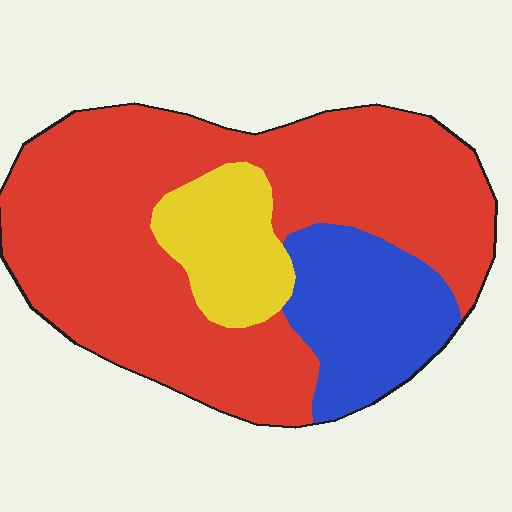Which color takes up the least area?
Yellow, at roughly 15%.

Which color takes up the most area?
Red, at roughly 70%.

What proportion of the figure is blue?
Blue takes up about one fifth (1/5) of the figure.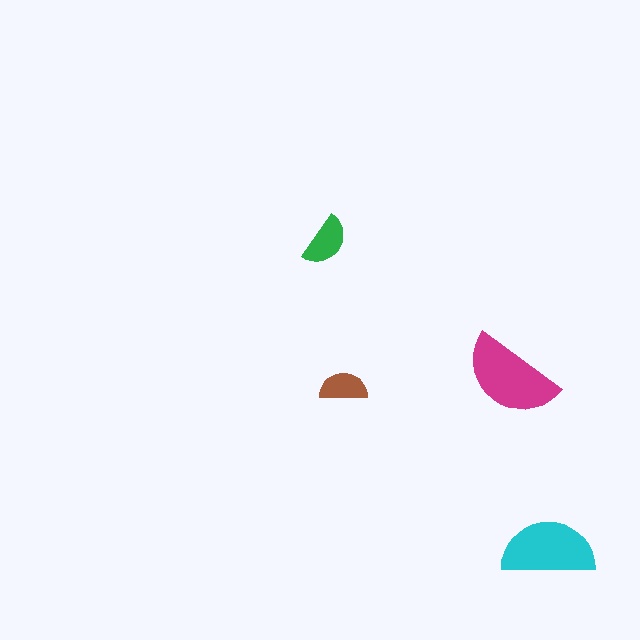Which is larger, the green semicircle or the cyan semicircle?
The cyan one.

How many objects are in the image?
There are 4 objects in the image.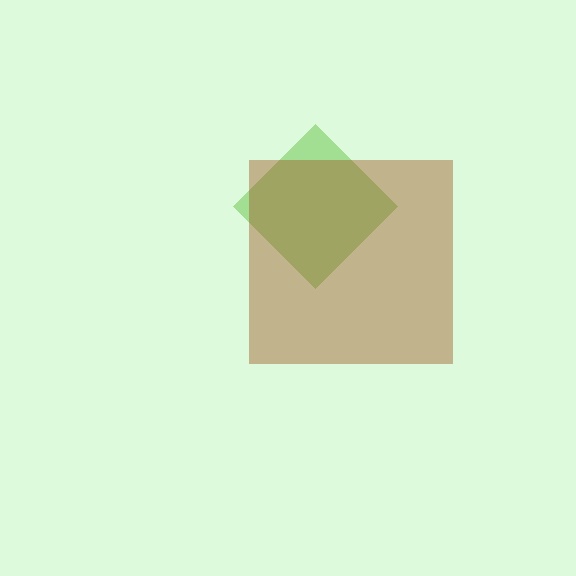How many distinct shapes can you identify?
There are 2 distinct shapes: a lime diamond, a brown square.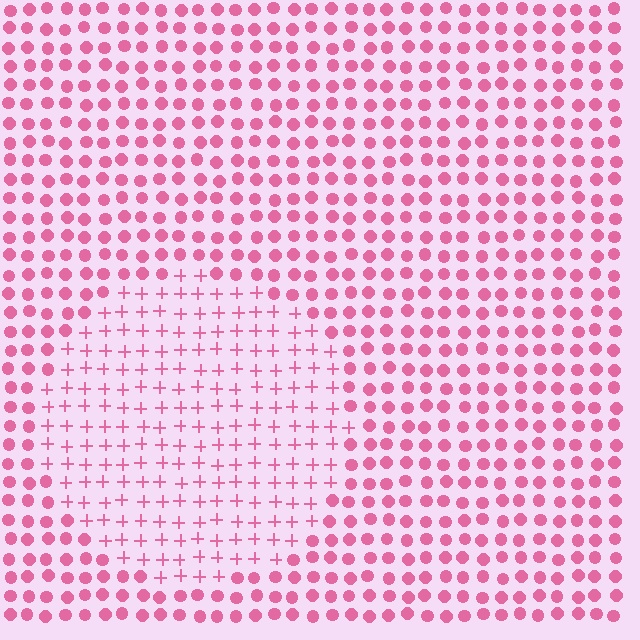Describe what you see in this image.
The image is filled with small pink elements arranged in a uniform grid. A circle-shaped region contains plus signs, while the surrounding area contains circles. The boundary is defined purely by the change in element shape.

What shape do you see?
I see a circle.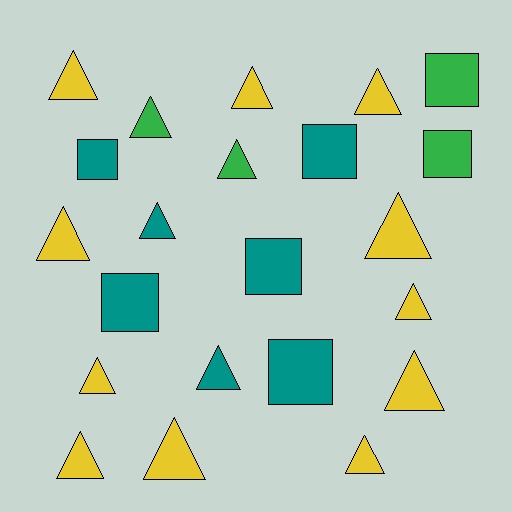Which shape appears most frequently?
Triangle, with 15 objects.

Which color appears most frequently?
Yellow, with 11 objects.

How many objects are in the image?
There are 22 objects.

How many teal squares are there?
There are 5 teal squares.